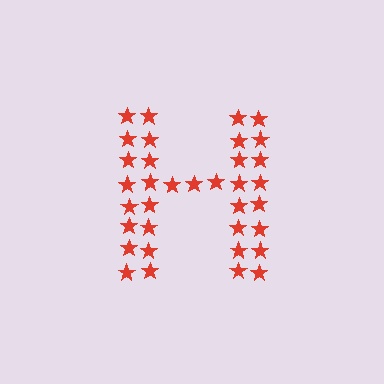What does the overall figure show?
The overall figure shows the letter H.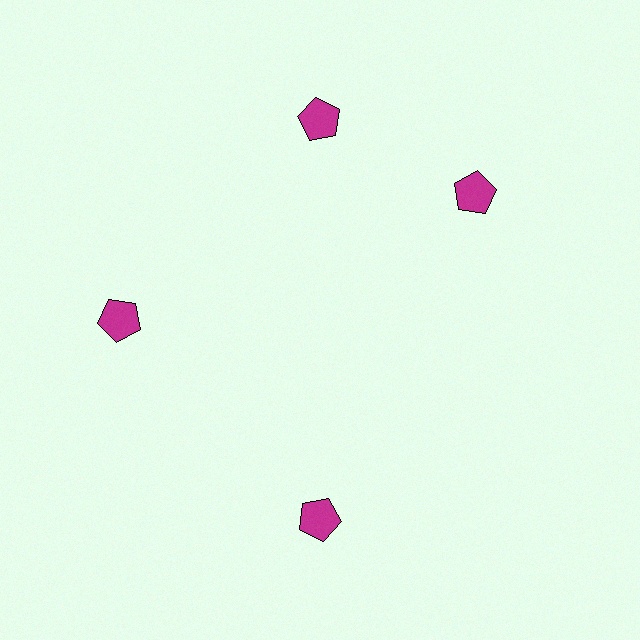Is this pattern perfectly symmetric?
No. The 4 magenta pentagons are arranged in a ring, but one element near the 3 o'clock position is rotated out of alignment along the ring, breaking the 4-fold rotational symmetry.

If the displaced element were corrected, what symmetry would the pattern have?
It would have 4-fold rotational symmetry — the pattern would map onto itself every 90 degrees.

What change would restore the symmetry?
The symmetry would be restored by rotating it back into even spacing with its neighbors so that all 4 pentagons sit at equal angles and equal distance from the center.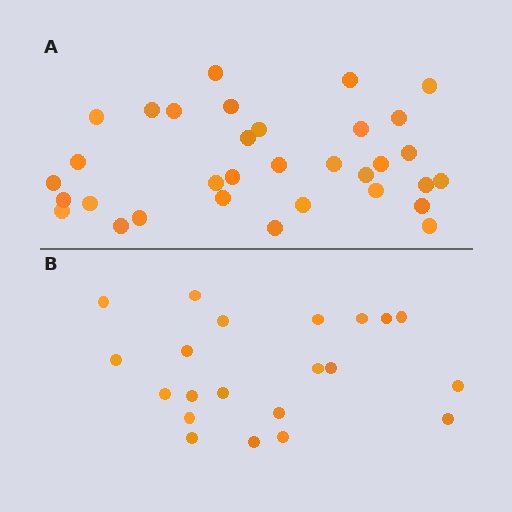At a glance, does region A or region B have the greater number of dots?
Region A (the top region) has more dots.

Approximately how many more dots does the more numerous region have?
Region A has roughly 12 or so more dots than region B.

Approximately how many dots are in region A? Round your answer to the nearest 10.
About 30 dots. (The exact count is 33, which rounds to 30.)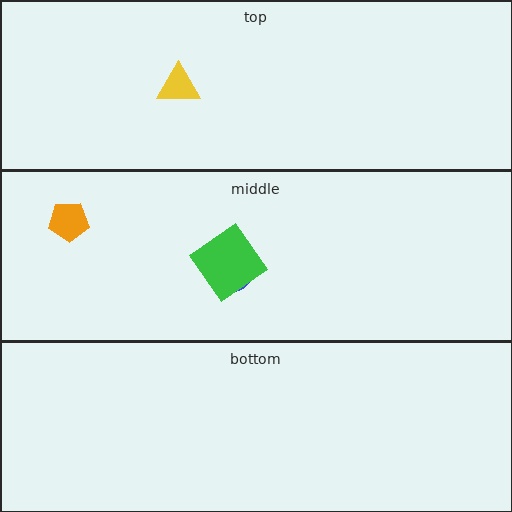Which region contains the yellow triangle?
The top region.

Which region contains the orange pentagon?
The middle region.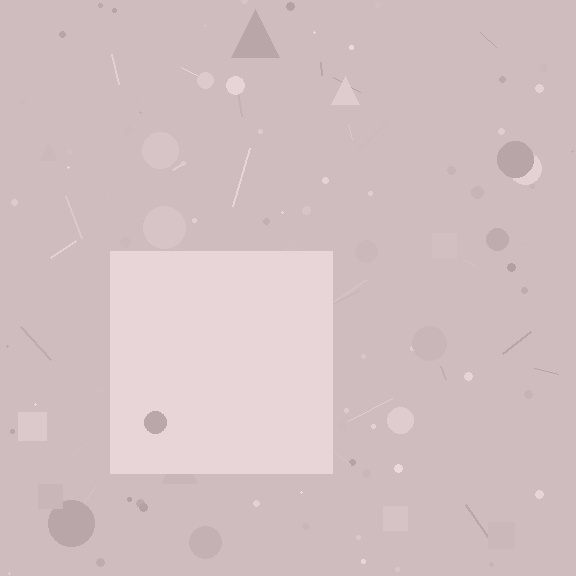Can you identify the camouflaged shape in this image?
The camouflaged shape is a square.